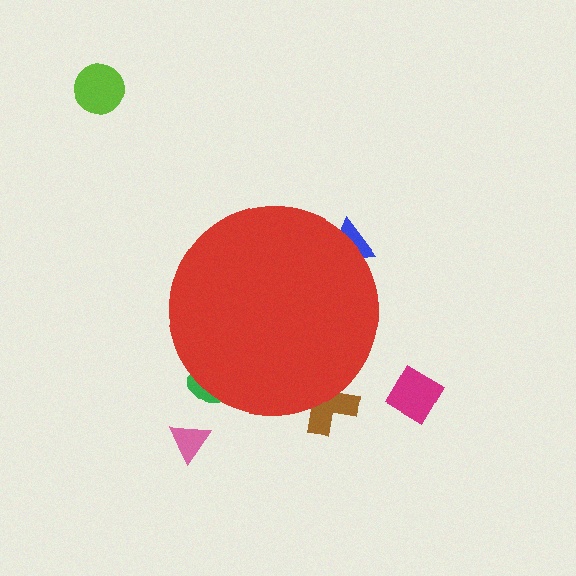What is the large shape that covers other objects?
A red circle.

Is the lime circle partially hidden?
No, the lime circle is fully visible.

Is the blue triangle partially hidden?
Yes, the blue triangle is partially hidden behind the red circle.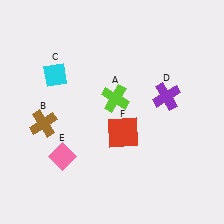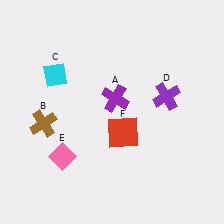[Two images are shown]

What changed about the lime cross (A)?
In Image 1, A is lime. In Image 2, it changed to purple.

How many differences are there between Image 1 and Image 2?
There is 1 difference between the two images.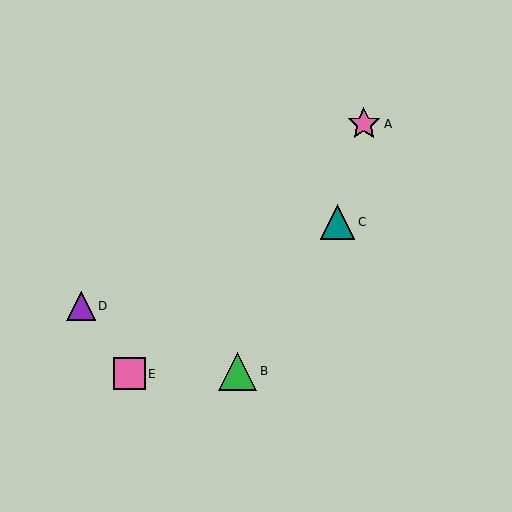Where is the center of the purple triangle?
The center of the purple triangle is at (81, 306).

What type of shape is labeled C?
Shape C is a teal triangle.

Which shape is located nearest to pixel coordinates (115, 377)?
The pink square (labeled E) at (129, 374) is nearest to that location.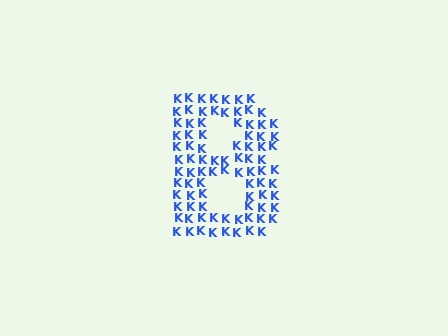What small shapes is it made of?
It is made of small letter K's.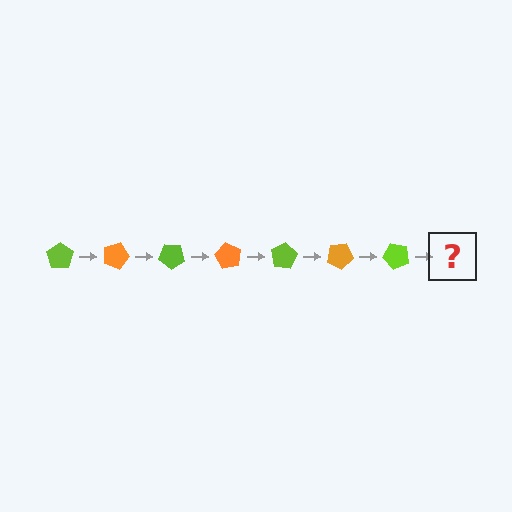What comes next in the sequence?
The next element should be an orange pentagon, rotated 140 degrees from the start.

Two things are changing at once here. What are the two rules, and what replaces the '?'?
The two rules are that it rotates 20 degrees each step and the color cycles through lime and orange. The '?' should be an orange pentagon, rotated 140 degrees from the start.